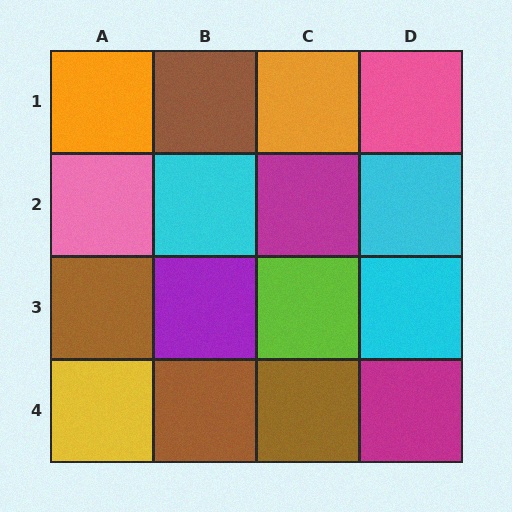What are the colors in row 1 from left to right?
Orange, brown, orange, pink.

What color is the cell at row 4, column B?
Brown.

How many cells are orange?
2 cells are orange.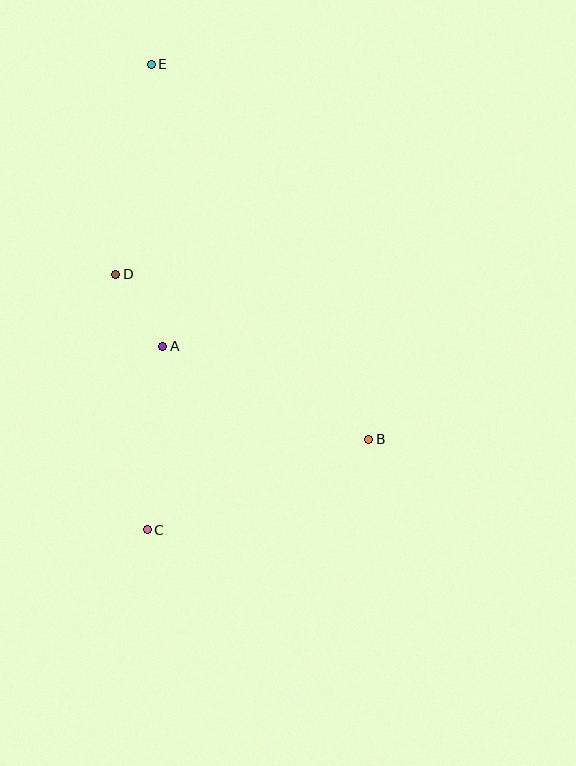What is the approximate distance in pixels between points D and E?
The distance between D and E is approximately 213 pixels.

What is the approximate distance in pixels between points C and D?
The distance between C and D is approximately 257 pixels.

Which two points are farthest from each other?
Points C and E are farthest from each other.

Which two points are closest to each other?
Points A and D are closest to each other.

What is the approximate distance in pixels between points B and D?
The distance between B and D is approximately 302 pixels.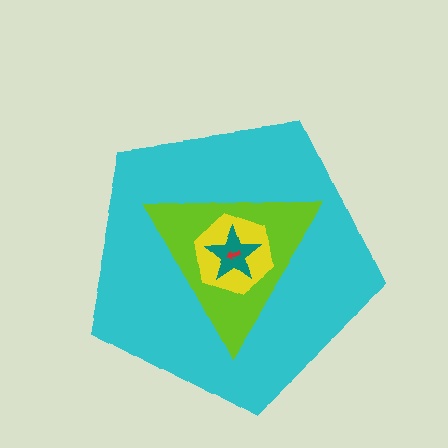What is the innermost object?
The red arrow.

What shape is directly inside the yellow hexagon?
The teal star.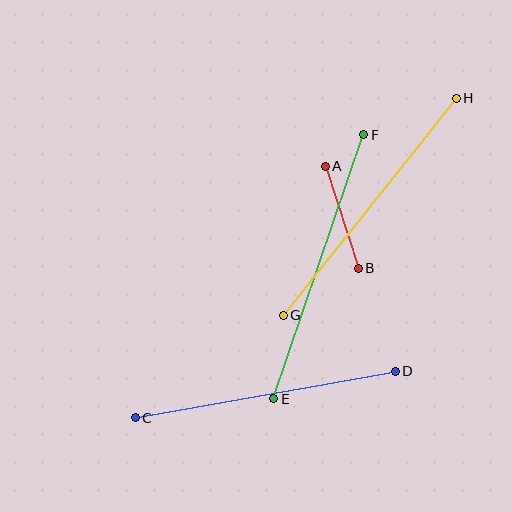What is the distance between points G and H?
The distance is approximately 278 pixels.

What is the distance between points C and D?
The distance is approximately 264 pixels.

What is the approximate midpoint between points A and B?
The midpoint is at approximately (342, 217) pixels.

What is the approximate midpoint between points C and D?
The midpoint is at approximately (265, 394) pixels.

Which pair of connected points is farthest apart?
Points E and F are farthest apart.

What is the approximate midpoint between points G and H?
The midpoint is at approximately (370, 207) pixels.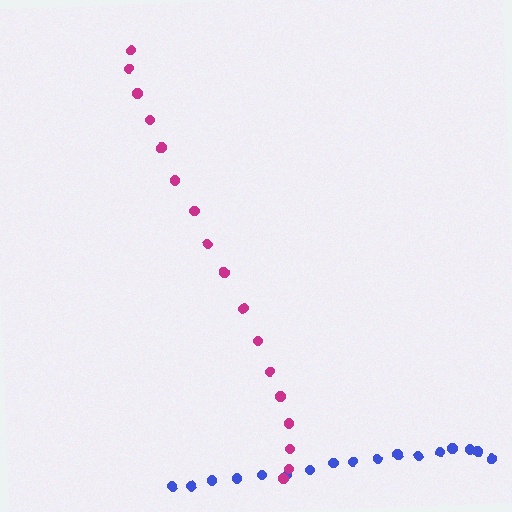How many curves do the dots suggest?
There are 2 distinct paths.